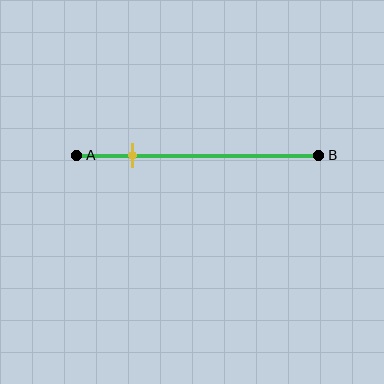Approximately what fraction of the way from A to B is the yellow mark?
The yellow mark is approximately 25% of the way from A to B.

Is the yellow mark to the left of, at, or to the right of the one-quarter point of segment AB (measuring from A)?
The yellow mark is approximately at the one-quarter point of segment AB.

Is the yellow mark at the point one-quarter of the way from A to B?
Yes, the mark is approximately at the one-quarter point.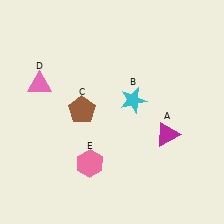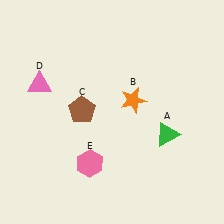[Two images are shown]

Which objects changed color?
A changed from magenta to green. B changed from cyan to orange.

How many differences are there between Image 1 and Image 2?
There are 2 differences between the two images.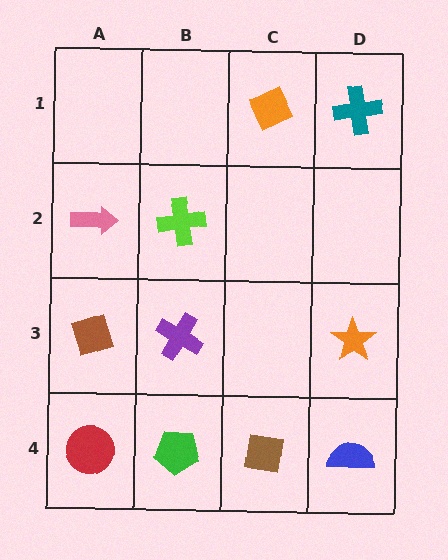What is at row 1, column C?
An orange diamond.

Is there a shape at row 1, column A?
No, that cell is empty.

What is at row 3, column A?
A brown diamond.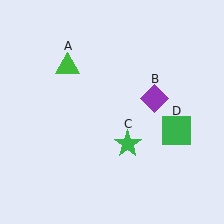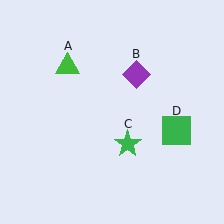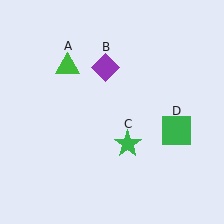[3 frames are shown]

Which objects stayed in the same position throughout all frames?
Green triangle (object A) and green star (object C) and green square (object D) remained stationary.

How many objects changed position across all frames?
1 object changed position: purple diamond (object B).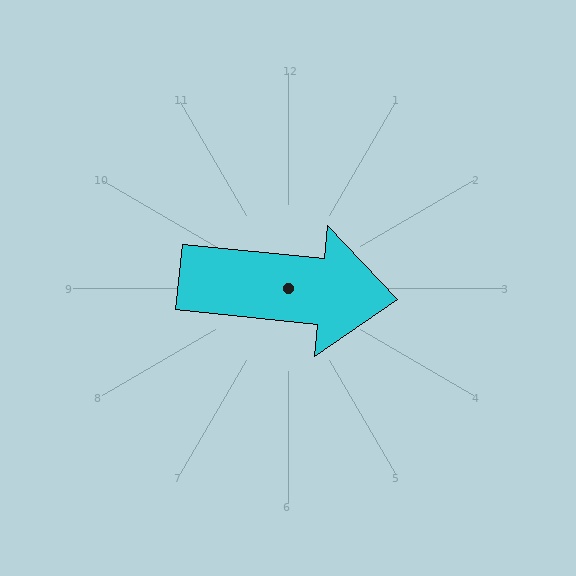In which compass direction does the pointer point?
East.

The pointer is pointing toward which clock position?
Roughly 3 o'clock.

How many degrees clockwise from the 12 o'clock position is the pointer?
Approximately 96 degrees.